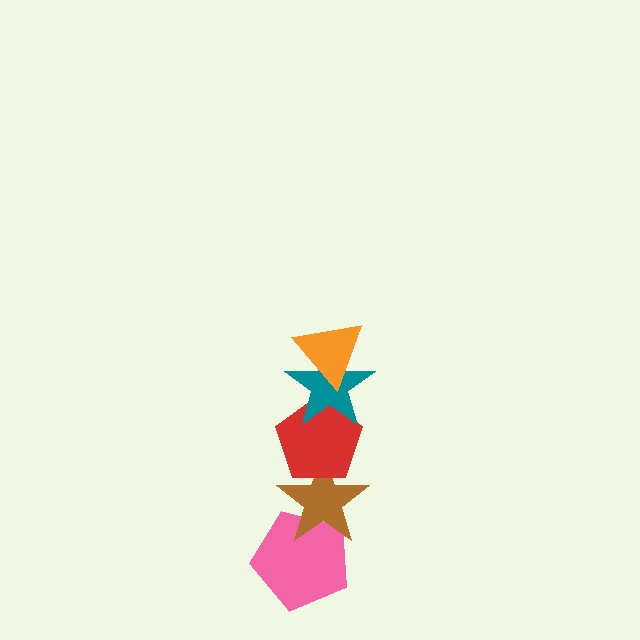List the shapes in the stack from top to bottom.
From top to bottom: the orange triangle, the teal star, the red pentagon, the brown star, the pink pentagon.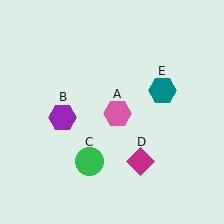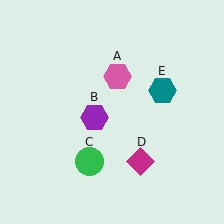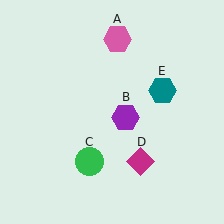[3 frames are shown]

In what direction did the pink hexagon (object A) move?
The pink hexagon (object A) moved up.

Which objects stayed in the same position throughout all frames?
Green circle (object C) and magenta diamond (object D) and teal hexagon (object E) remained stationary.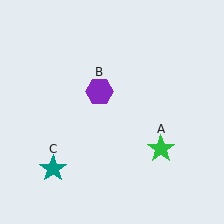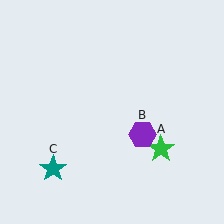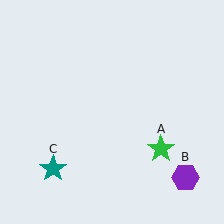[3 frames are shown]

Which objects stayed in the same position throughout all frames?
Green star (object A) and teal star (object C) remained stationary.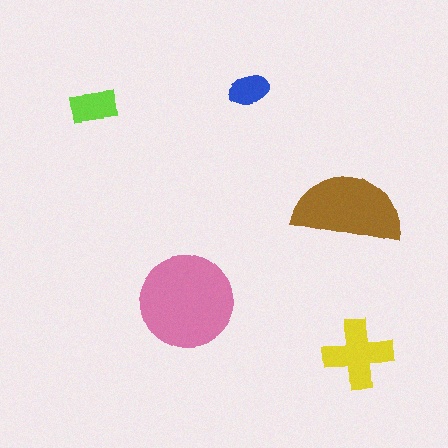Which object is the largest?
The pink circle.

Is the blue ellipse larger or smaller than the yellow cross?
Smaller.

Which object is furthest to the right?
The yellow cross is rightmost.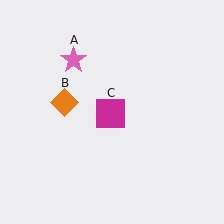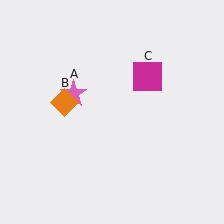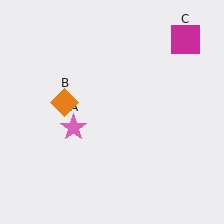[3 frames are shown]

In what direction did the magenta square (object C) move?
The magenta square (object C) moved up and to the right.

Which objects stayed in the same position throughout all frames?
Orange diamond (object B) remained stationary.